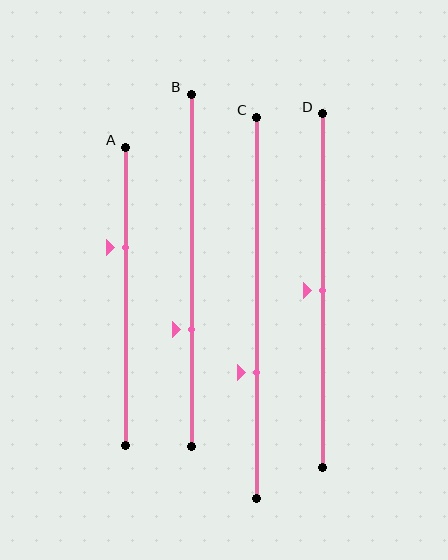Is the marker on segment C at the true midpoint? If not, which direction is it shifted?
No, the marker on segment C is shifted downward by about 17% of the segment length.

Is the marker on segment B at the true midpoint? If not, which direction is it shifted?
No, the marker on segment B is shifted downward by about 17% of the segment length.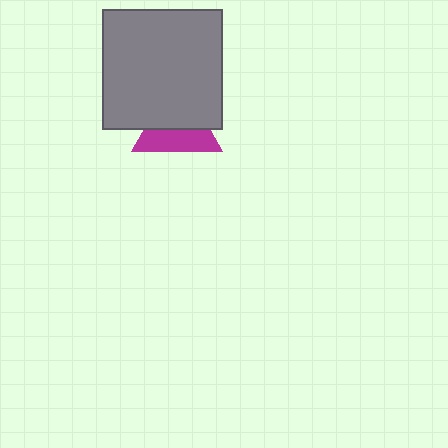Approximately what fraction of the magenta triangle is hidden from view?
Roughly 53% of the magenta triangle is hidden behind the gray square.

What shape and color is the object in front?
The object in front is a gray square.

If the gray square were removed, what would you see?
You would see the complete magenta triangle.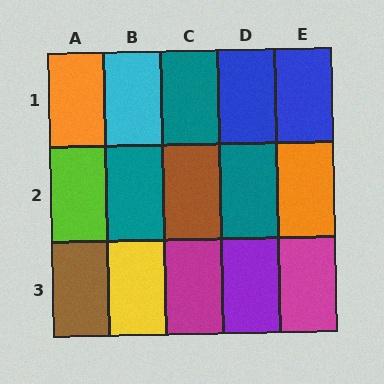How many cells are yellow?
1 cell is yellow.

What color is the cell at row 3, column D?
Purple.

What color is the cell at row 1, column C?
Teal.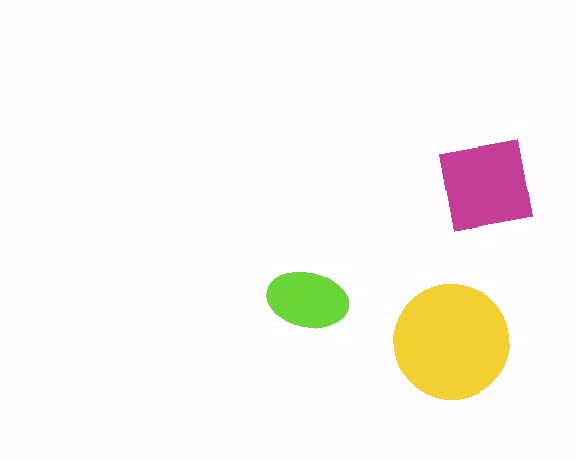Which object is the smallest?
The lime ellipse.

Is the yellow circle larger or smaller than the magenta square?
Larger.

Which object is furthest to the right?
The magenta square is rightmost.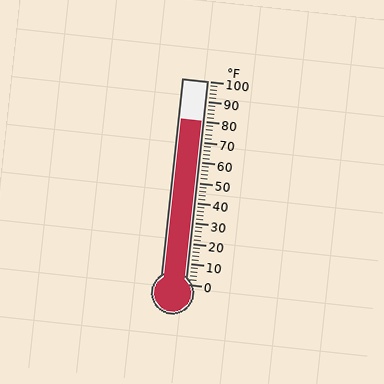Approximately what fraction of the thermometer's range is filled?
The thermometer is filled to approximately 80% of its range.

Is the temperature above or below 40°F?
The temperature is above 40°F.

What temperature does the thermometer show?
The thermometer shows approximately 80°F.